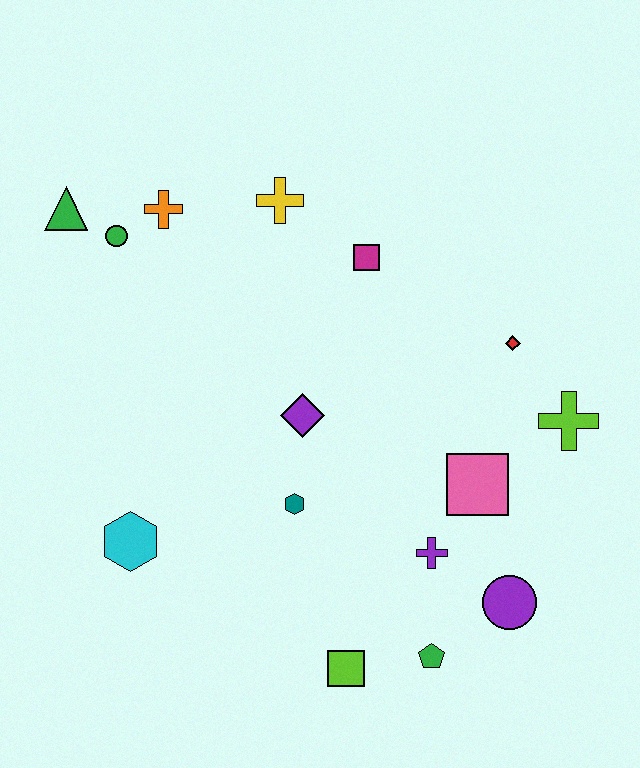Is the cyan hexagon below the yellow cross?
Yes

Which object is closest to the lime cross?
The red diamond is closest to the lime cross.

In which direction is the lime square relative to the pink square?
The lime square is below the pink square.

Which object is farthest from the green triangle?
The purple circle is farthest from the green triangle.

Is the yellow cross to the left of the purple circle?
Yes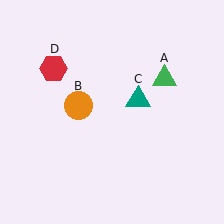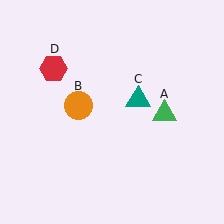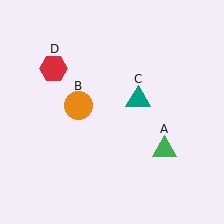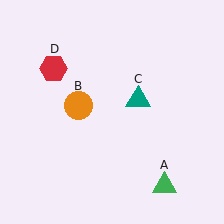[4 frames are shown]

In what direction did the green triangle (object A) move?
The green triangle (object A) moved down.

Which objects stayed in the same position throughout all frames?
Orange circle (object B) and teal triangle (object C) and red hexagon (object D) remained stationary.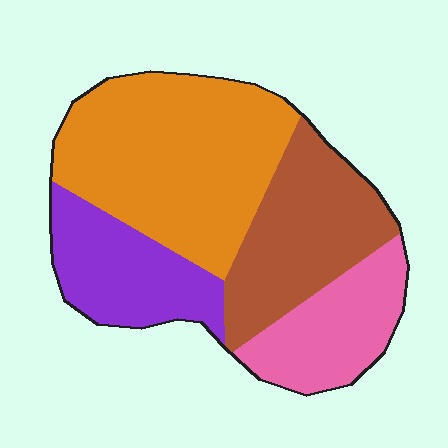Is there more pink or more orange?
Orange.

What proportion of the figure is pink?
Pink covers about 15% of the figure.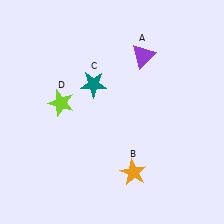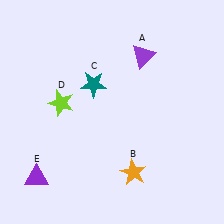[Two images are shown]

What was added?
A purple triangle (E) was added in Image 2.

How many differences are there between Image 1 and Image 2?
There is 1 difference between the two images.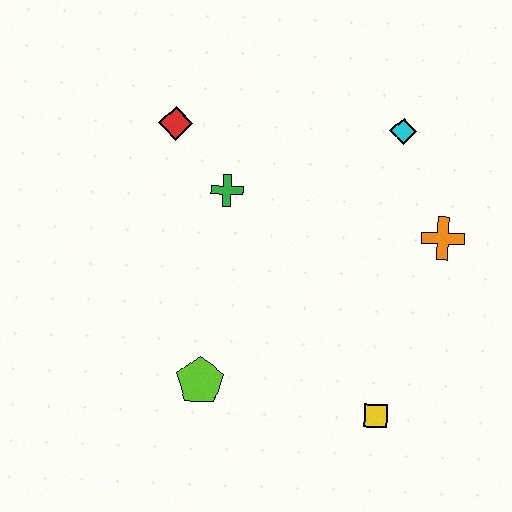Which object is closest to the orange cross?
The cyan diamond is closest to the orange cross.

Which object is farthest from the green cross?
The yellow square is farthest from the green cross.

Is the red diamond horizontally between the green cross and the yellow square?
No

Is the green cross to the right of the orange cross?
No